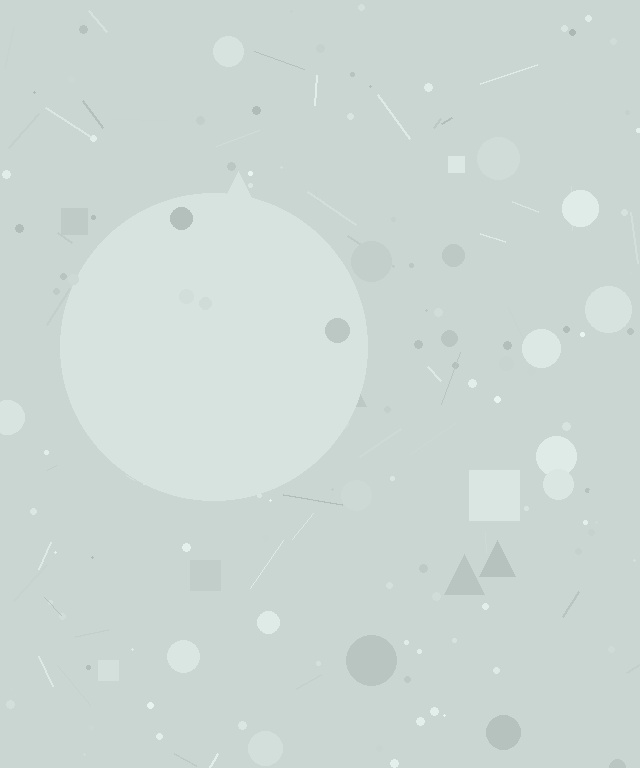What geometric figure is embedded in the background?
A circle is embedded in the background.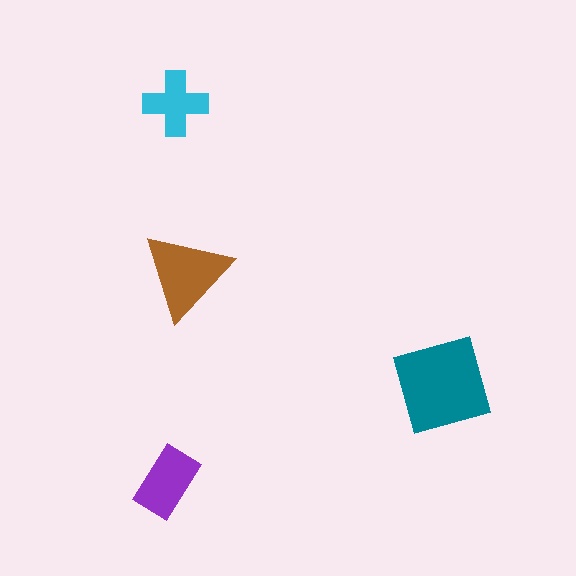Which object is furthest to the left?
The purple rectangle is leftmost.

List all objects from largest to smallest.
The teal square, the brown triangle, the purple rectangle, the cyan cross.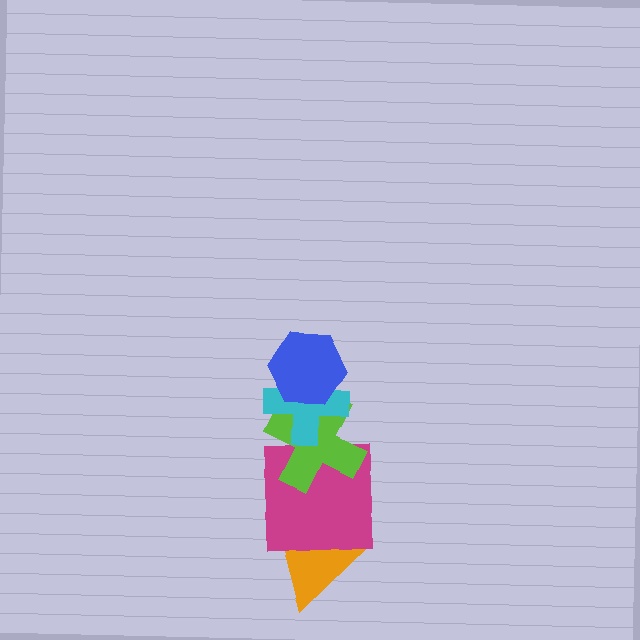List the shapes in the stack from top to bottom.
From top to bottom: the blue hexagon, the cyan cross, the lime cross, the magenta square, the orange triangle.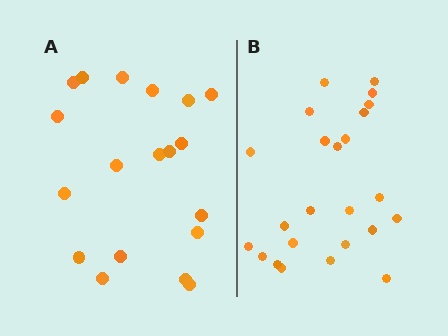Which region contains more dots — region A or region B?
Region B (the right region) has more dots.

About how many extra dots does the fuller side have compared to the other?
Region B has about 5 more dots than region A.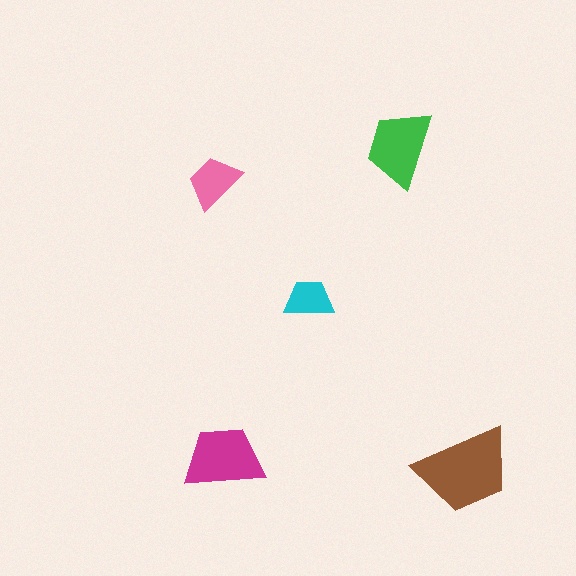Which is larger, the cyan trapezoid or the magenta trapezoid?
The magenta one.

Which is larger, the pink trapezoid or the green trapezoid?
The green one.